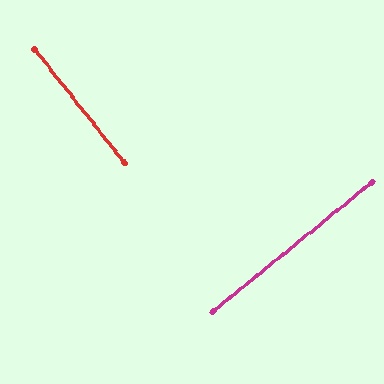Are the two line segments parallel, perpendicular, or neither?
Perpendicular — they meet at approximately 89°.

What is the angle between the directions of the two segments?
Approximately 89 degrees.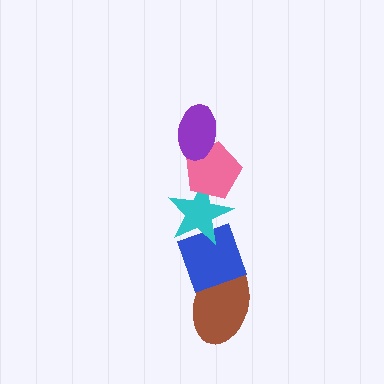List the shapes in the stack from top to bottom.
From top to bottom: the purple ellipse, the pink pentagon, the cyan star, the blue diamond, the brown ellipse.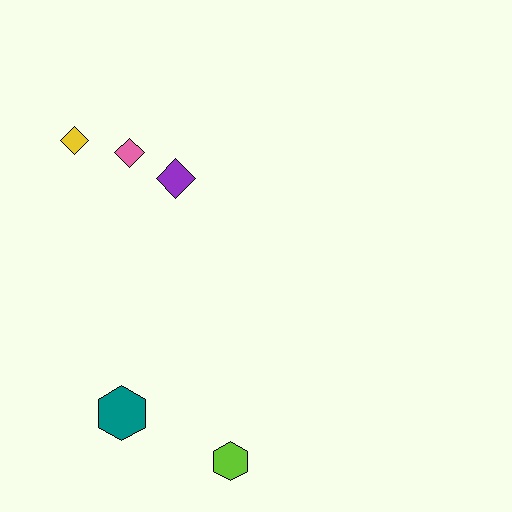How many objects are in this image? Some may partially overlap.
There are 5 objects.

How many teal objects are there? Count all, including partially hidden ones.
There is 1 teal object.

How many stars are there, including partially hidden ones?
There are no stars.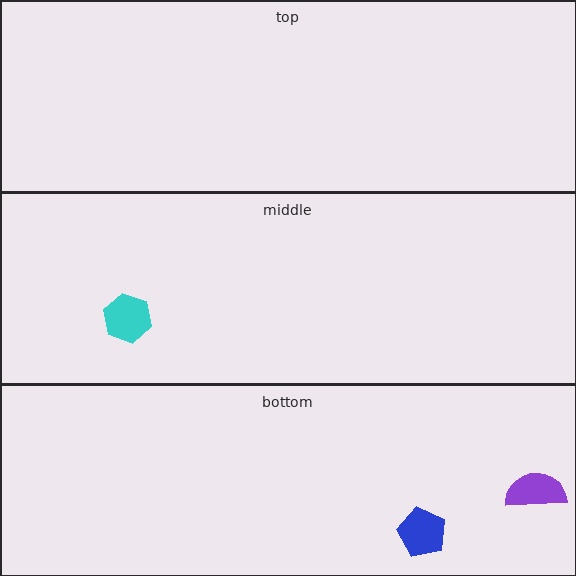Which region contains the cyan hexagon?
The middle region.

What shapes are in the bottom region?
The blue pentagon, the purple semicircle.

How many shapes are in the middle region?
1.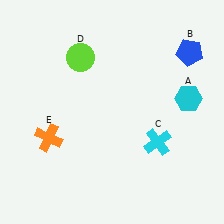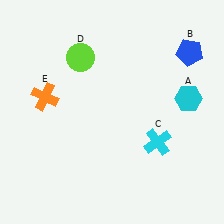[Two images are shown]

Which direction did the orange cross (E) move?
The orange cross (E) moved up.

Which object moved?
The orange cross (E) moved up.